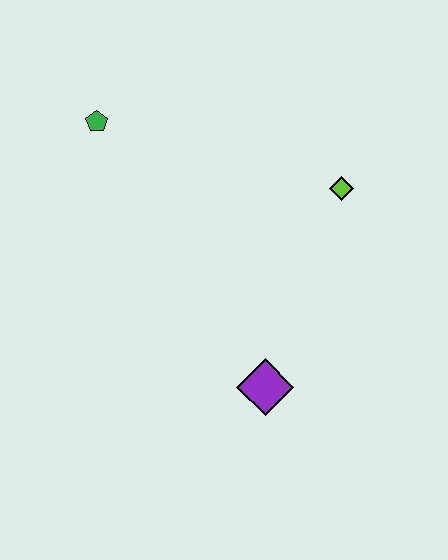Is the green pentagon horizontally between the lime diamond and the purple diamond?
No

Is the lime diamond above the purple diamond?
Yes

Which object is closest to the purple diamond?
The lime diamond is closest to the purple diamond.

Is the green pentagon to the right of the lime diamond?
No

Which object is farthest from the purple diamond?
The green pentagon is farthest from the purple diamond.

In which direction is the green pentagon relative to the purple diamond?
The green pentagon is above the purple diamond.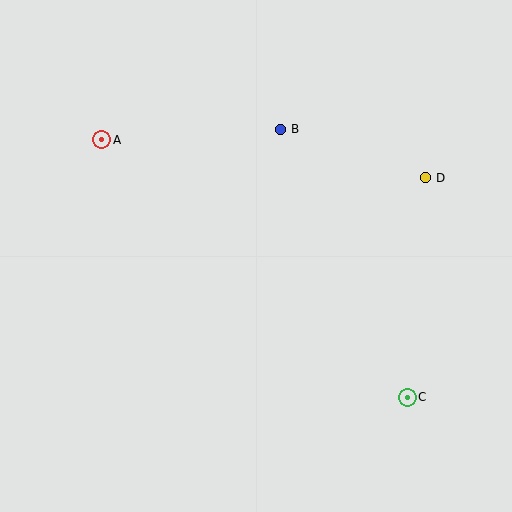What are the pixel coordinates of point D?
Point D is at (425, 178).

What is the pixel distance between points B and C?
The distance between B and C is 297 pixels.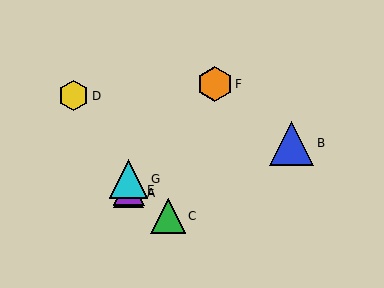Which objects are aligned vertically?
Objects A, E, G are aligned vertically.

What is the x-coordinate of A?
Object A is at x≈129.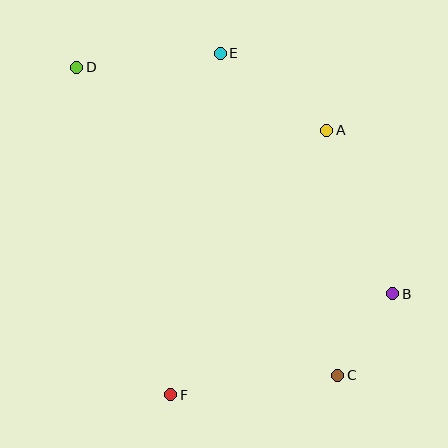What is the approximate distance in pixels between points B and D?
The distance between B and D is approximately 389 pixels.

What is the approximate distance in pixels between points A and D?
The distance between A and D is approximately 258 pixels.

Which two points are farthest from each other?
Points C and D are farthest from each other.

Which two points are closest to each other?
Points B and C are closest to each other.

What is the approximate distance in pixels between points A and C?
The distance between A and C is approximately 245 pixels.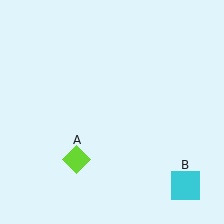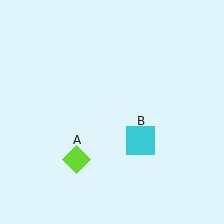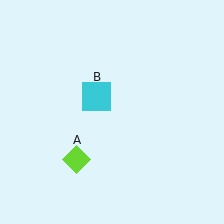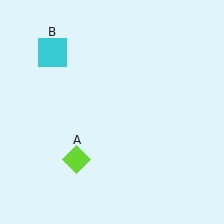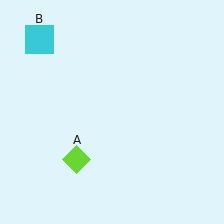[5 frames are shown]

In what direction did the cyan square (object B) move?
The cyan square (object B) moved up and to the left.